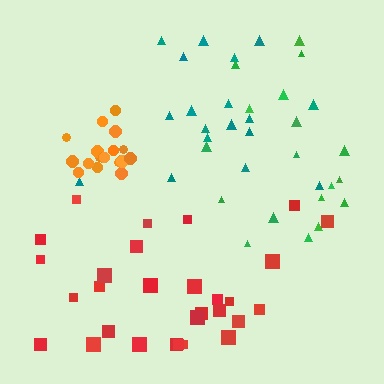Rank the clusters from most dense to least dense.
orange, green, red, teal.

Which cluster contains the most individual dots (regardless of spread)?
Red (30).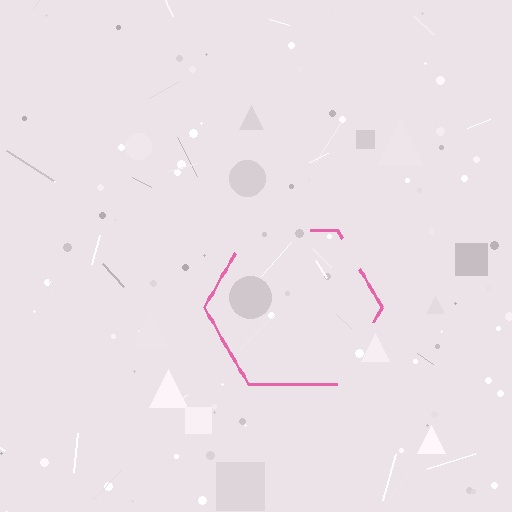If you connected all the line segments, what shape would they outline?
They would outline a hexagon.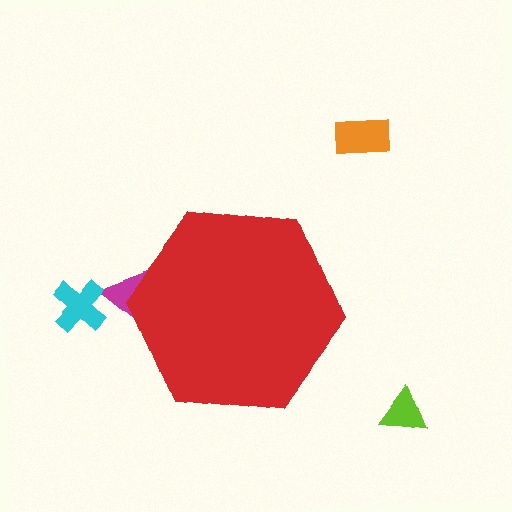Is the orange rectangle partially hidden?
No, the orange rectangle is fully visible.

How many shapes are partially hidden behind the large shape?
1 shape is partially hidden.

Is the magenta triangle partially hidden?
Yes, the magenta triangle is partially hidden behind the red hexagon.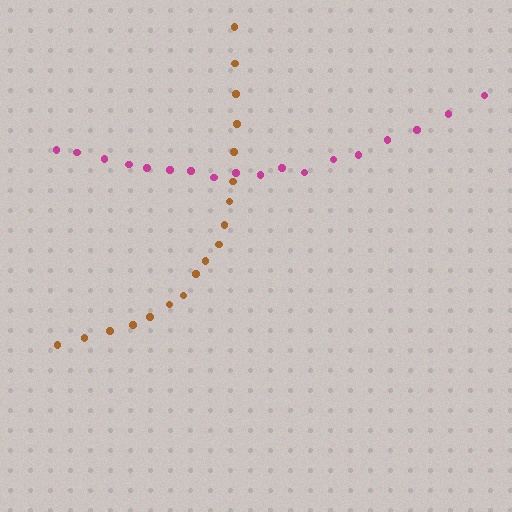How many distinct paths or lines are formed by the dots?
There are 2 distinct paths.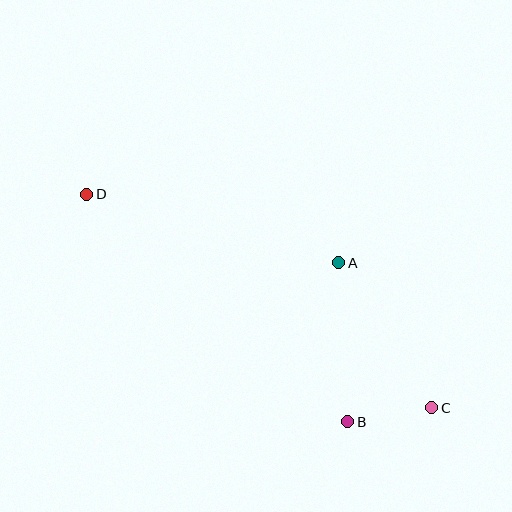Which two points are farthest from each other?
Points C and D are farthest from each other.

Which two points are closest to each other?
Points B and C are closest to each other.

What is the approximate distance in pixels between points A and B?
The distance between A and B is approximately 159 pixels.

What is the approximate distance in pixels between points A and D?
The distance between A and D is approximately 261 pixels.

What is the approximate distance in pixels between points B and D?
The distance between B and D is approximately 346 pixels.